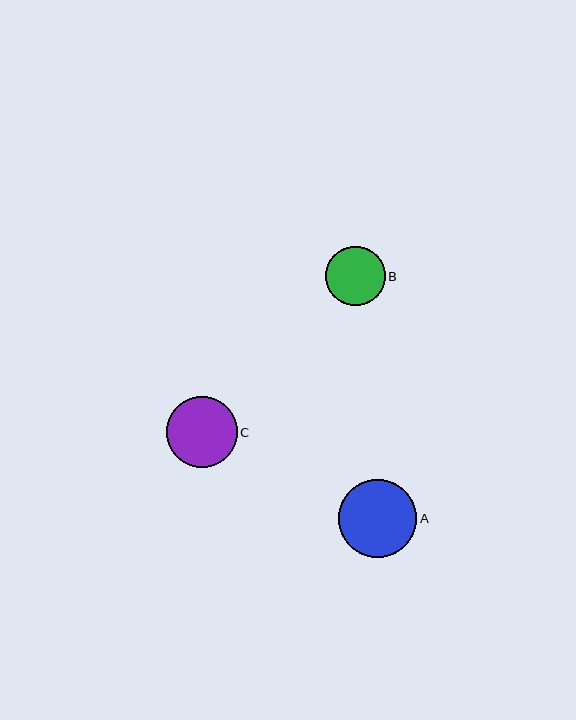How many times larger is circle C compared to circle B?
Circle C is approximately 1.2 times the size of circle B.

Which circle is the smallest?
Circle B is the smallest with a size of approximately 60 pixels.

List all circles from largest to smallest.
From largest to smallest: A, C, B.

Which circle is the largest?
Circle A is the largest with a size of approximately 78 pixels.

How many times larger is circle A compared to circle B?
Circle A is approximately 1.3 times the size of circle B.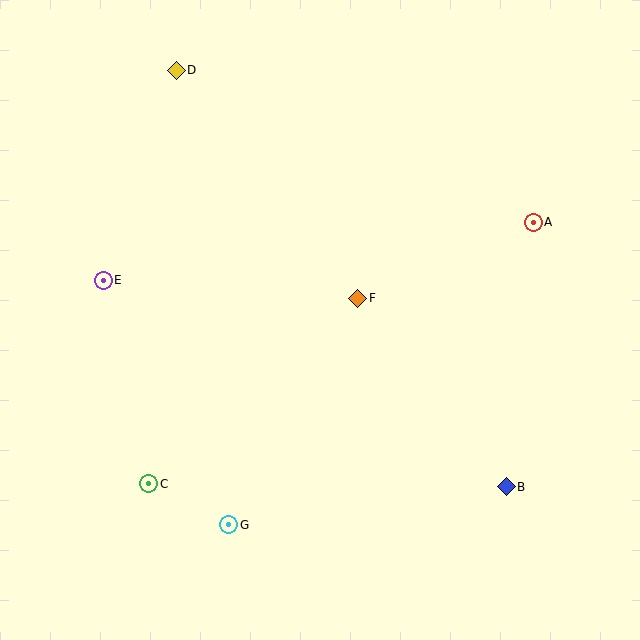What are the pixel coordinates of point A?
Point A is at (533, 222).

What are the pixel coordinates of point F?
Point F is at (358, 298).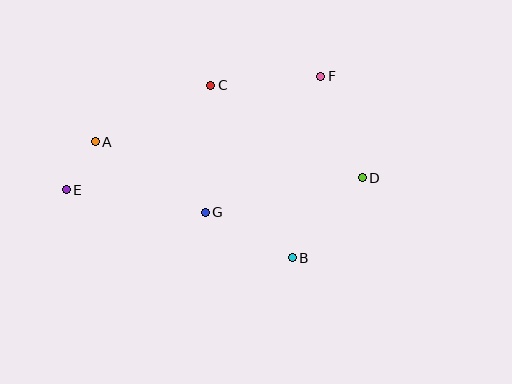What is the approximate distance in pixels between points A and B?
The distance between A and B is approximately 229 pixels.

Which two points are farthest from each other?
Points D and E are farthest from each other.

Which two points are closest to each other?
Points A and E are closest to each other.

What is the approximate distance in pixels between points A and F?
The distance between A and F is approximately 235 pixels.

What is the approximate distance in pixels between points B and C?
The distance between B and C is approximately 191 pixels.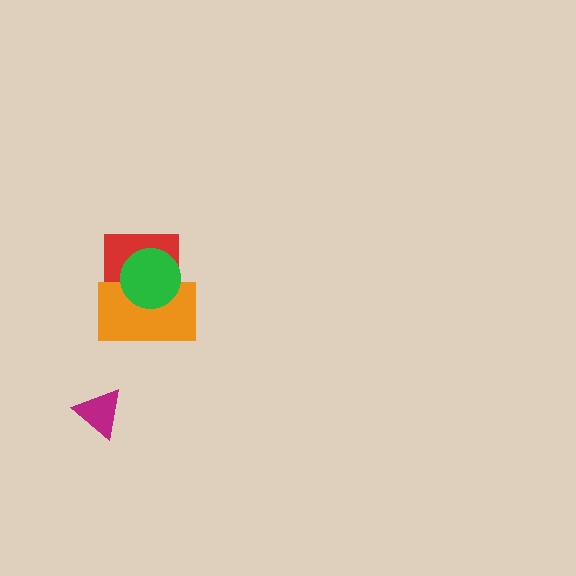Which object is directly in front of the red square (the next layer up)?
The orange rectangle is directly in front of the red square.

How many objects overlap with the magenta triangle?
0 objects overlap with the magenta triangle.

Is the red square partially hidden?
Yes, it is partially covered by another shape.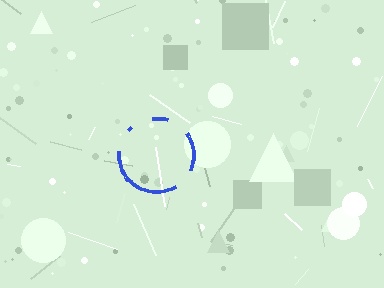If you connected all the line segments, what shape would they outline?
They would outline a circle.